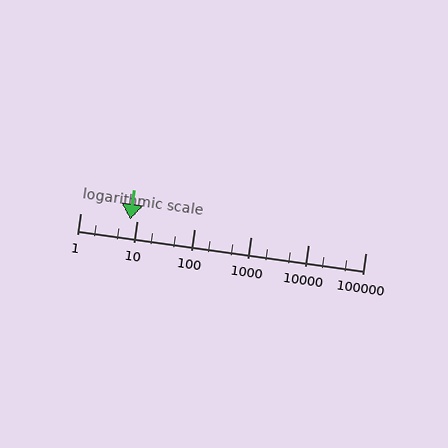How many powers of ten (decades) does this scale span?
The scale spans 5 decades, from 1 to 100000.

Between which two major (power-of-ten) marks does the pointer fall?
The pointer is between 1 and 10.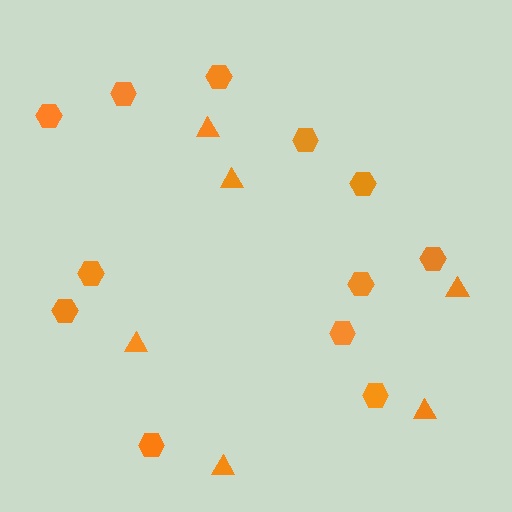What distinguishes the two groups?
There are 2 groups: one group of triangles (6) and one group of hexagons (12).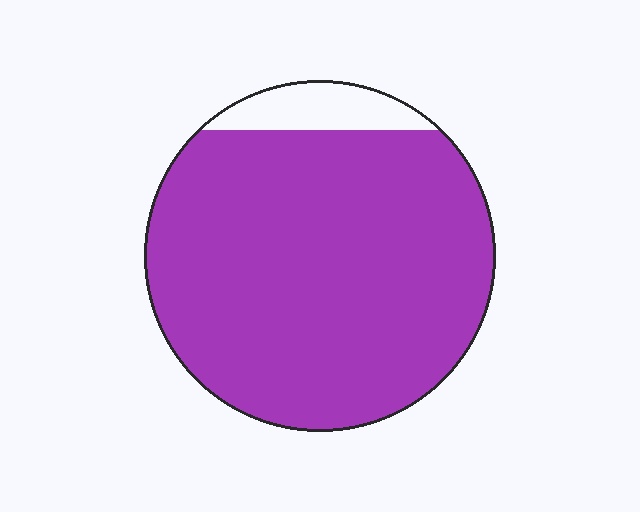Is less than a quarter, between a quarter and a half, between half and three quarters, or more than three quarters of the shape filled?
More than three quarters.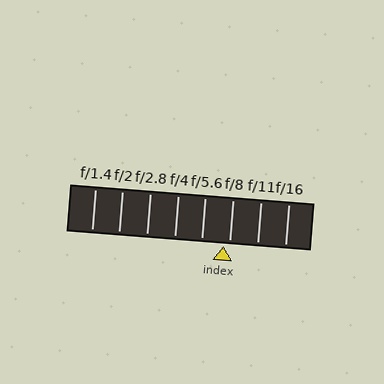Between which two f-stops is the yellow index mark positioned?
The index mark is between f/5.6 and f/8.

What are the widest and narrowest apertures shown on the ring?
The widest aperture shown is f/1.4 and the narrowest is f/16.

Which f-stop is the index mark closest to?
The index mark is closest to f/8.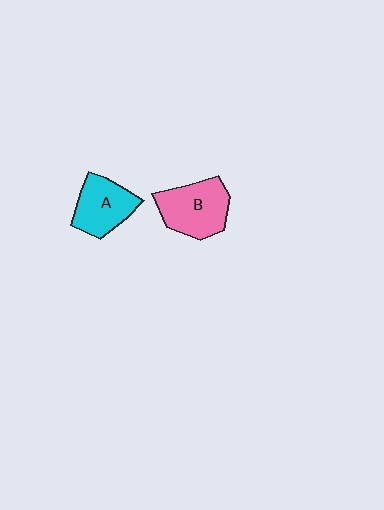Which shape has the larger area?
Shape B (pink).